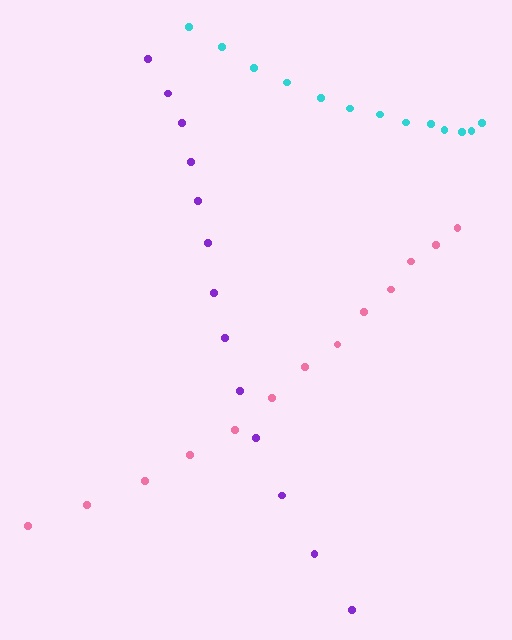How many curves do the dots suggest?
There are 3 distinct paths.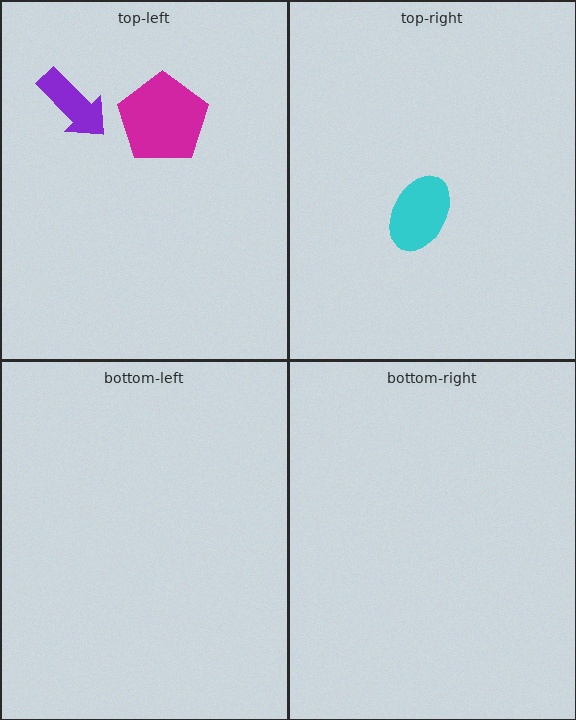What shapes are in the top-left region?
The purple arrow, the magenta pentagon.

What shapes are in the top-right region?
The cyan ellipse.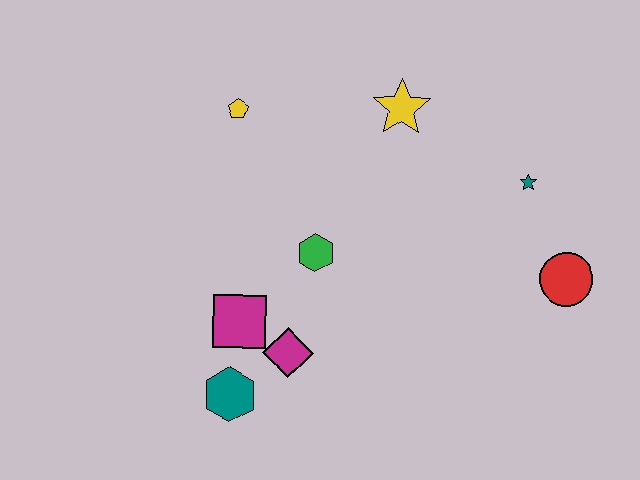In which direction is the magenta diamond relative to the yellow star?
The magenta diamond is below the yellow star.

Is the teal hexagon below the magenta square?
Yes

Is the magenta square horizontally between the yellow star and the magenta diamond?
No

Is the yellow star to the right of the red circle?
No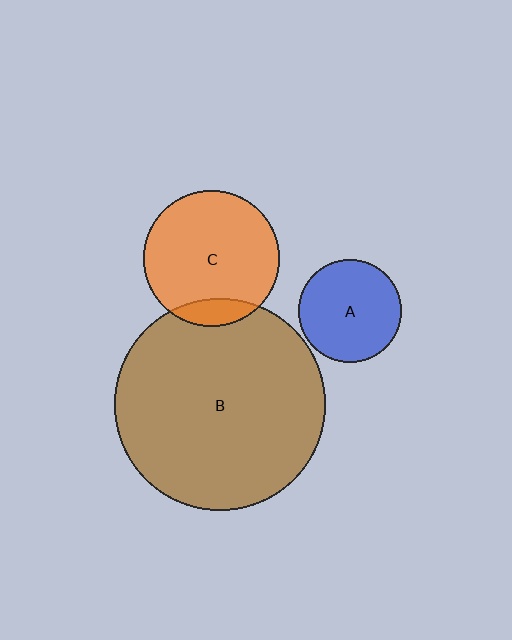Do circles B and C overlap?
Yes.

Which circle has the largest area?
Circle B (brown).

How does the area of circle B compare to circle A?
Approximately 4.2 times.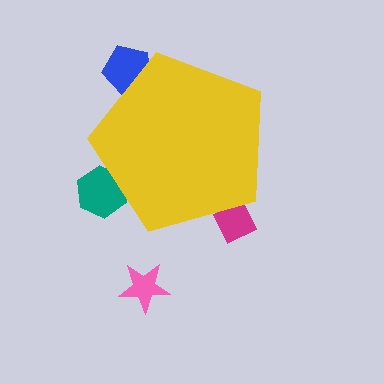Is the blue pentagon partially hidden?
Yes, the blue pentagon is partially hidden behind the yellow pentagon.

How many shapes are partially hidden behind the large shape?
3 shapes are partially hidden.